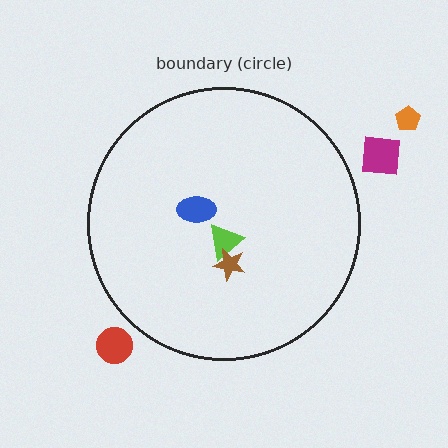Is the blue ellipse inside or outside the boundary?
Inside.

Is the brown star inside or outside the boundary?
Inside.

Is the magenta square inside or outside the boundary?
Outside.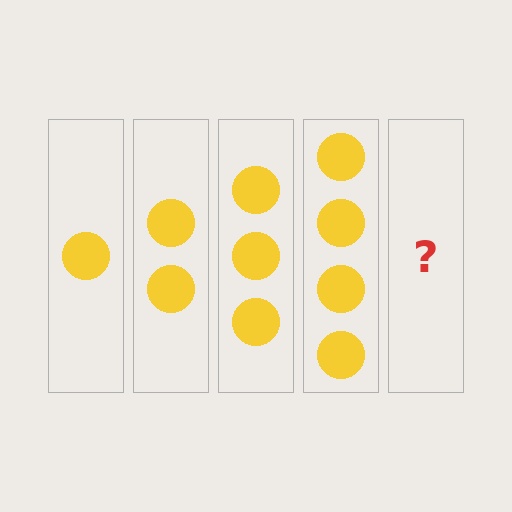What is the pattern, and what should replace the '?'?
The pattern is that each step adds one more circle. The '?' should be 5 circles.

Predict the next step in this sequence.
The next step is 5 circles.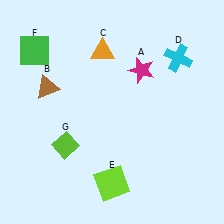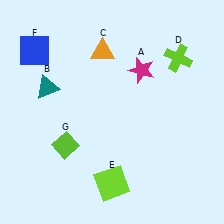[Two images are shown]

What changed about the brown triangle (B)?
In Image 1, B is brown. In Image 2, it changed to teal.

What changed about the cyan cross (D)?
In Image 1, D is cyan. In Image 2, it changed to lime.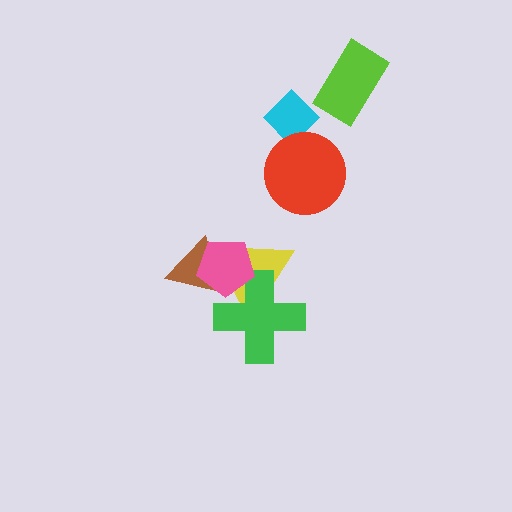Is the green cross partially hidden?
Yes, it is partially covered by another shape.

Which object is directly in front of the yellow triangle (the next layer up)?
The green cross is directly in front of the yellow triangle.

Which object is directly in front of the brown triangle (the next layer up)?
The yellow triangle is directly in front of the brown triangle.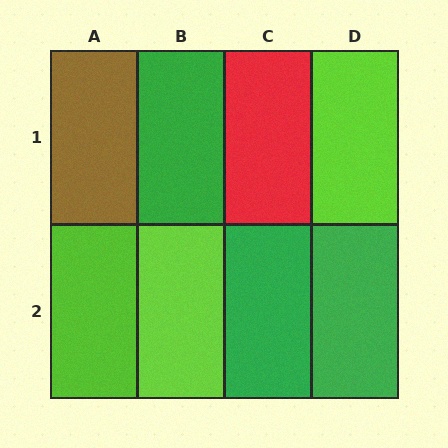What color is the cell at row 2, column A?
Lime.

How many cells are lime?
3 cells are lime.